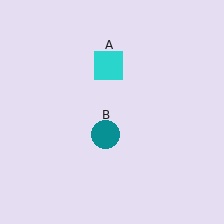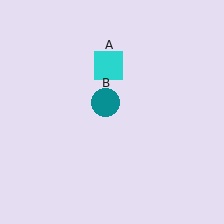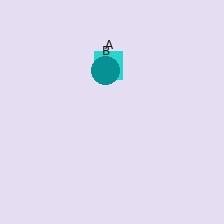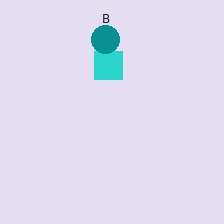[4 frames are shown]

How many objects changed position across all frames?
1 object changed position: teal circle (object B).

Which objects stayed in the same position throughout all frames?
Cyan square (object A) remained stationary.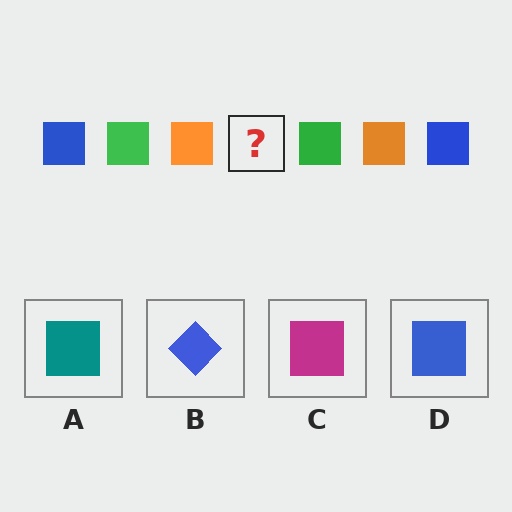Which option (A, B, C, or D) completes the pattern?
D.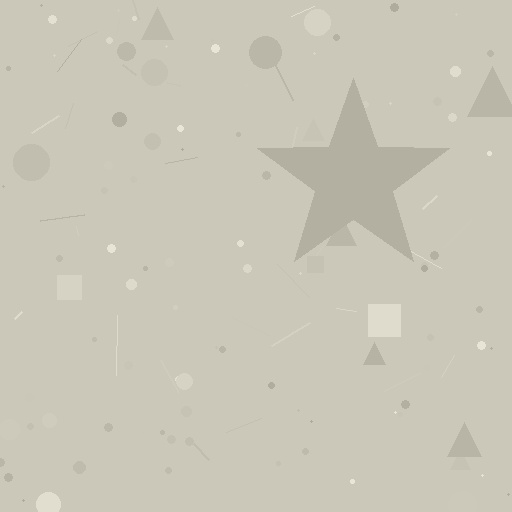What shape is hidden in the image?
A star is hidden in the image.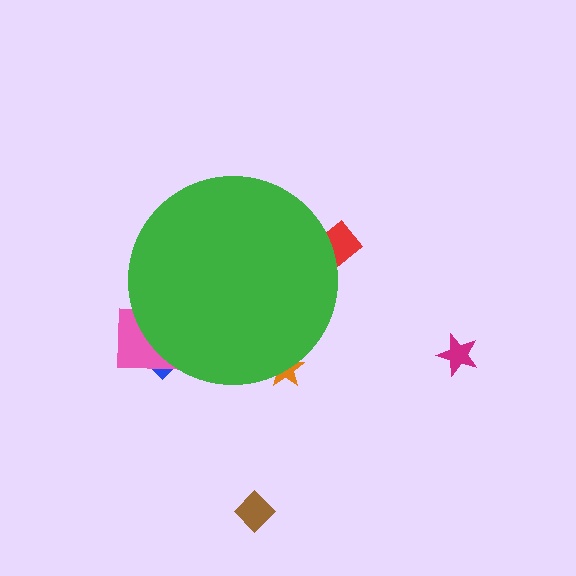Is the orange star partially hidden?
Yes, the orange star is partially hidden behind the green circle.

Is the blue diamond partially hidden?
Yes, the blue diamond is partially hidden behind the green circle.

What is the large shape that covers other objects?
A green circle.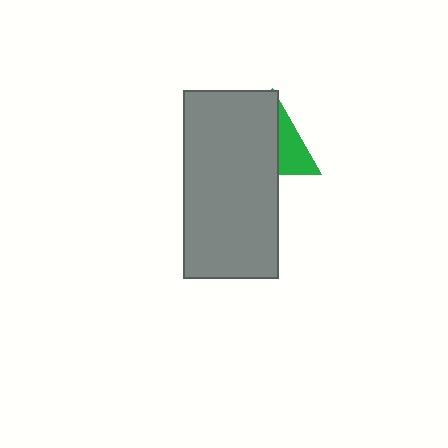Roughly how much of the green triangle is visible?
A small part of it is visible (roughly 37%).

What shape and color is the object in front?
The object in front is a gray rectangle.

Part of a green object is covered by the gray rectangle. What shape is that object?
It is a triangle.